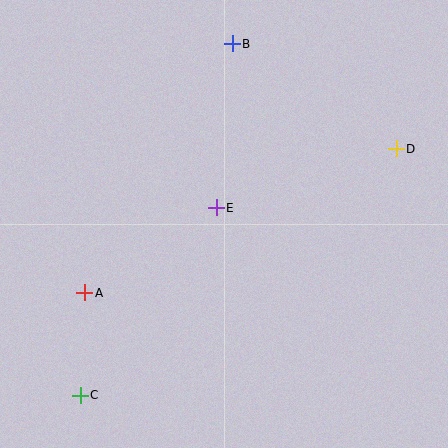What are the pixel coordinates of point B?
Point B is at (232, 44).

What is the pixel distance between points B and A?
The distance between B and A is 289 pixels.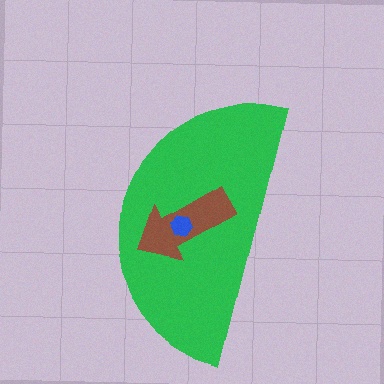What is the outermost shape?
The green semicircle.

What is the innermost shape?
The blue hexagon.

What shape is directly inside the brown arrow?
The blue hexagon.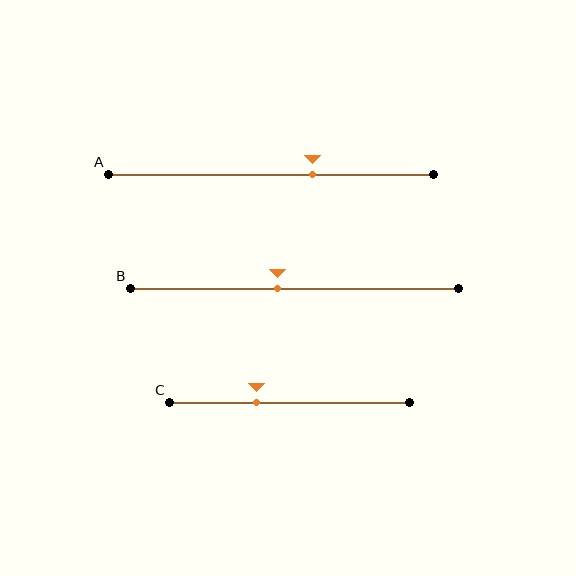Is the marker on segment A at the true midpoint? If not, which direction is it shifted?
No, the marker on segment A is shifted to the right by about 13% of the segment length.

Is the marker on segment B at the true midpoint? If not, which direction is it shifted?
No, the marker on segment B is shifted to the left by about 5% of the segment length.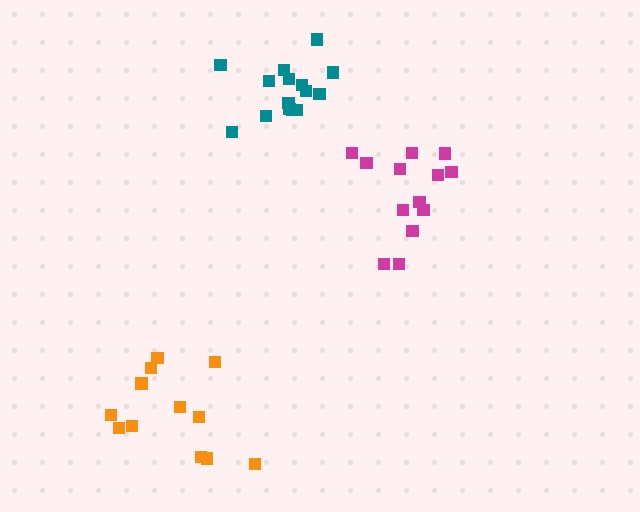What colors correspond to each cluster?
The clusters are colored: magenta, orange, teal.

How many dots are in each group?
Group 1: 13 dots, Group 2: 12 dots, Group 3: 15 dots (40 total).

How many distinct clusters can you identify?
There are 3 distinct clusters.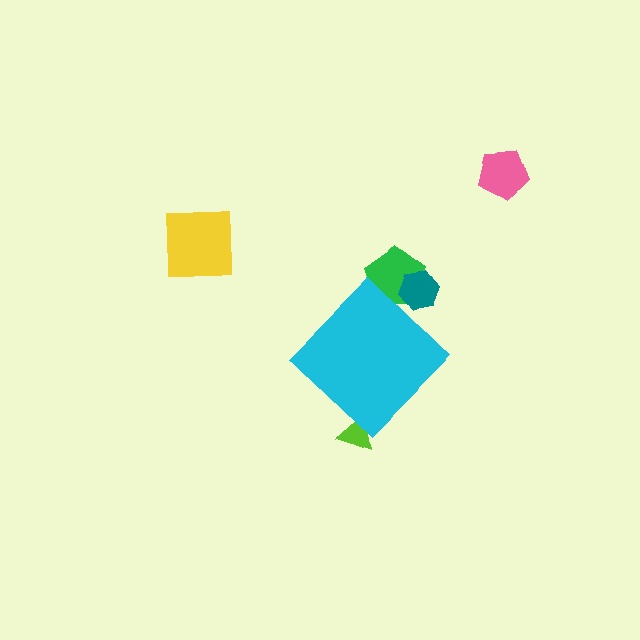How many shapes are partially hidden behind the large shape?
3 shapes are partially hidden.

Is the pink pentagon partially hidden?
No, the pink pentagon is fully visible.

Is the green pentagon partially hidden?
Yes, the green pentagon is partially hidden behind the cyan diamond.